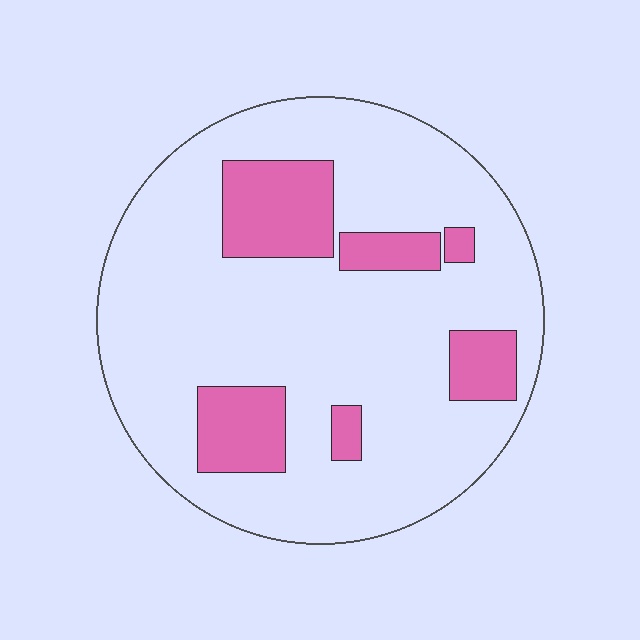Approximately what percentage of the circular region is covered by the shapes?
Approximately 20%.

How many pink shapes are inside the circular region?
6.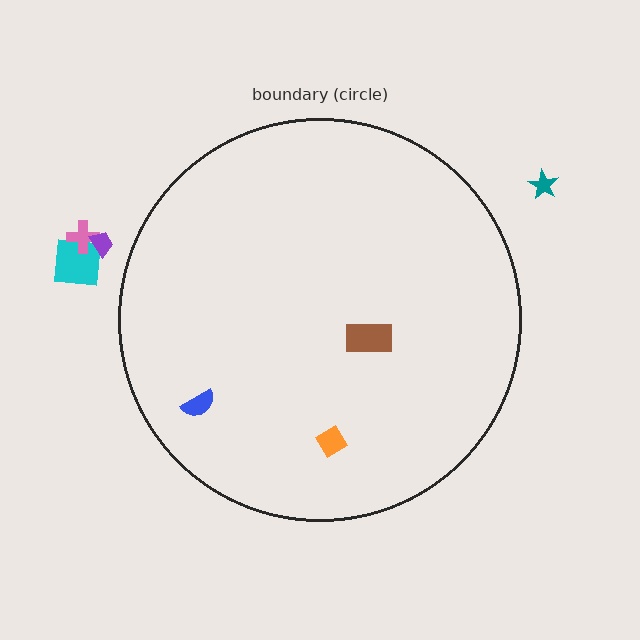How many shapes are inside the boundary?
3 inside, 4 outside.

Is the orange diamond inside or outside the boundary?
Inside.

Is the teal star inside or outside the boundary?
Outside.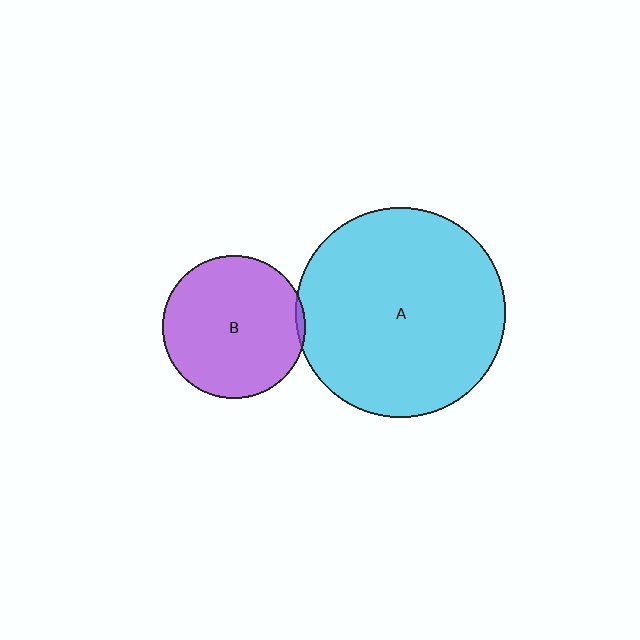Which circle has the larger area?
Circle A (cyan).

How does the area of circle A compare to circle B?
Approximately 2.1 times.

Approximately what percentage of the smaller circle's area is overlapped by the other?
Approximately 5%.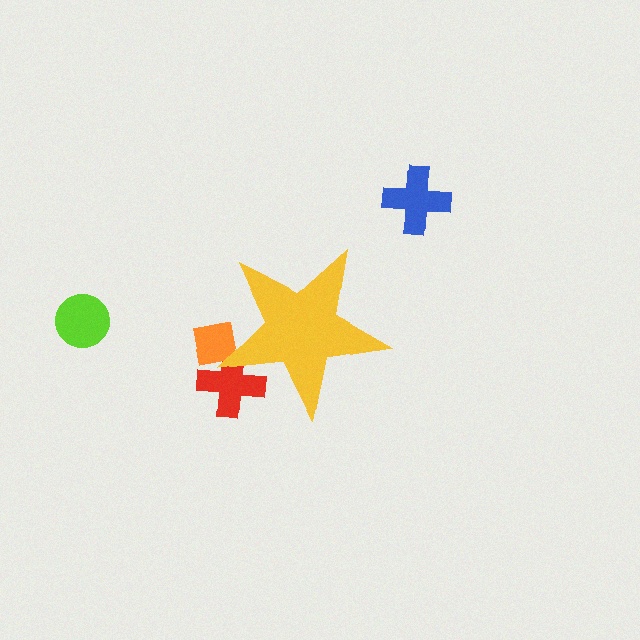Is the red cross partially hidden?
Yes, the red cross is partially hidden behind the yellow star.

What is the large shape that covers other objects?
A yellow star.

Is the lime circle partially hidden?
No, the lime circle is fully visible.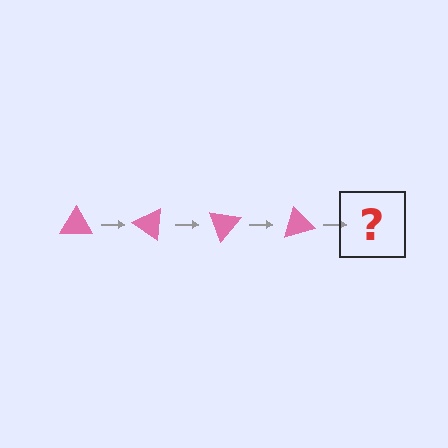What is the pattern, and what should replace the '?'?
The pattern is that the triangle rotates 35 degrees each step. The '?' should be a pink triangle rotated 140 degrees.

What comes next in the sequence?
The next element should be a pink triangle rotated 140 degrees.